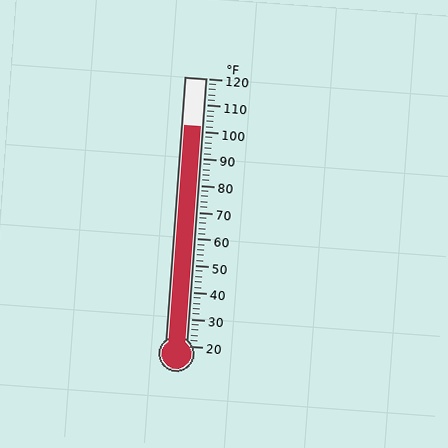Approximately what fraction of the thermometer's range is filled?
The thermometer is filled to approximately 80% of its range.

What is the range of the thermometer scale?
The thermometer scale ranges from 20°F to 120°F.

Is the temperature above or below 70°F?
The temperature is above 70°F.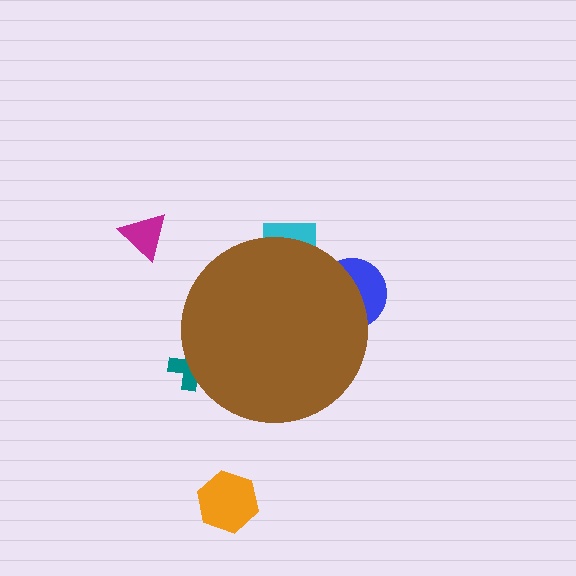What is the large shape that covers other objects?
A brown circle.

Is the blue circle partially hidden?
Yes, the blue circle is partially hidden behind the brown circle.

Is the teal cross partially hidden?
Yes, the teal cross is partially hidden behind the brown circle.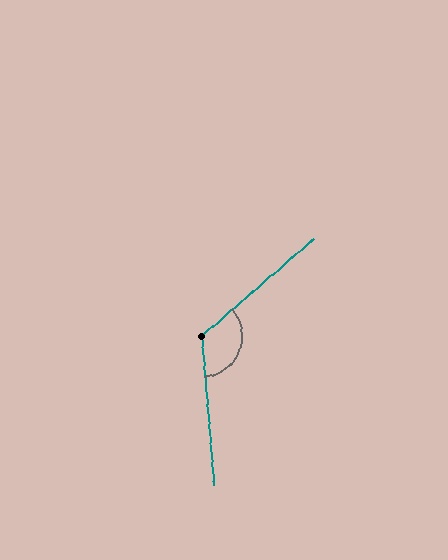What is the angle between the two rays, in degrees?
Approximately 126 degrees.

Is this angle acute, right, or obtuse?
It is obtuse.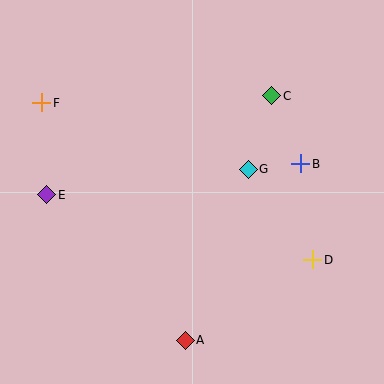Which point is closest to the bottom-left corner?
Point A is closest to the bottom-left corner.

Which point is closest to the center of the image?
Point G at (248, 169) is closest to the center.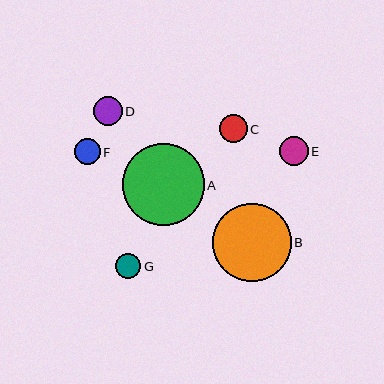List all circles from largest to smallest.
From largest to smallest: A, B, D, E, C, F, G.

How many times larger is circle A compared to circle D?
Circle A is approximately 2.8 times the size of circle D.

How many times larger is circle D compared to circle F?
Circle D is approximately 1.1 times the size of circle F.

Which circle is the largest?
Circle A is the largest with a size of approximately 82 pixels.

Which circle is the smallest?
Circle G is the smallest with a size of approximately 26 pixels.